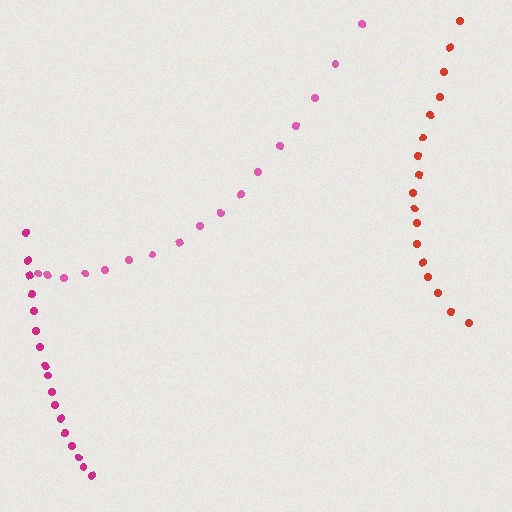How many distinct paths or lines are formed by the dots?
There are 3 distinct paths.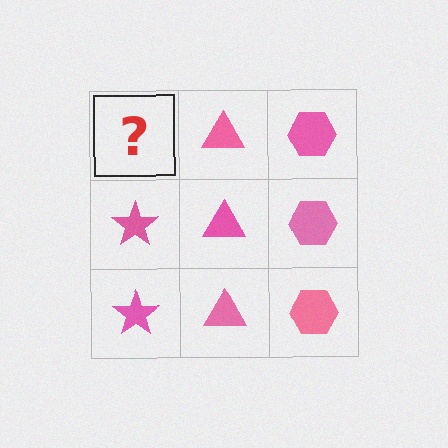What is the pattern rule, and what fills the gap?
The rule is that each column has a consistent shape. The gap should be filled with a pink star.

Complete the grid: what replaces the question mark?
The question mark should be replaced with a pink star.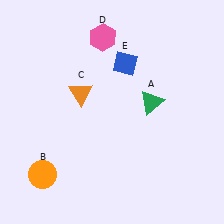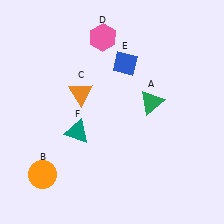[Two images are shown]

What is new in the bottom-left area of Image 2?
A teal triangle (F) was added in the bottom-left area of Image 2.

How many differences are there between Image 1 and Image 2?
There is 1 difference between the two images.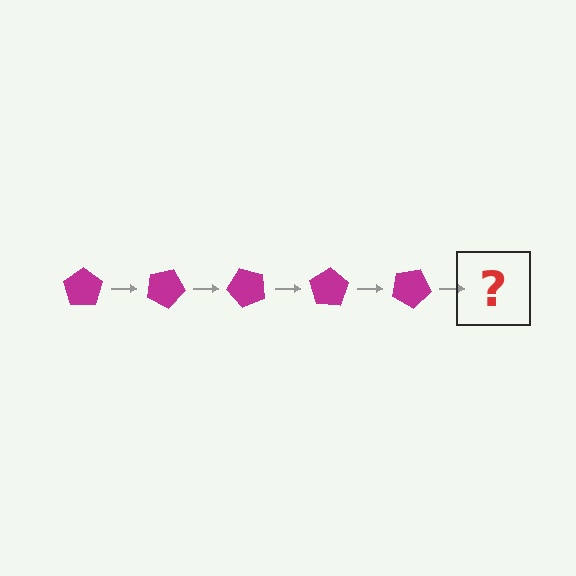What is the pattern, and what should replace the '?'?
The pattern is that the pentagon rotates 25 degrees each step. The '?' should be a magenta pentagon rotated 125 degrees.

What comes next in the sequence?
The next element should be a magenta pentagon rotated 125 degrees.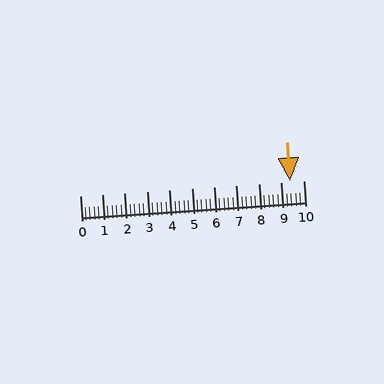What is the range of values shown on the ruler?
The ruler shows values from 0 to 10.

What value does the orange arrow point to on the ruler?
The orange arrow points to approximately 9.4.